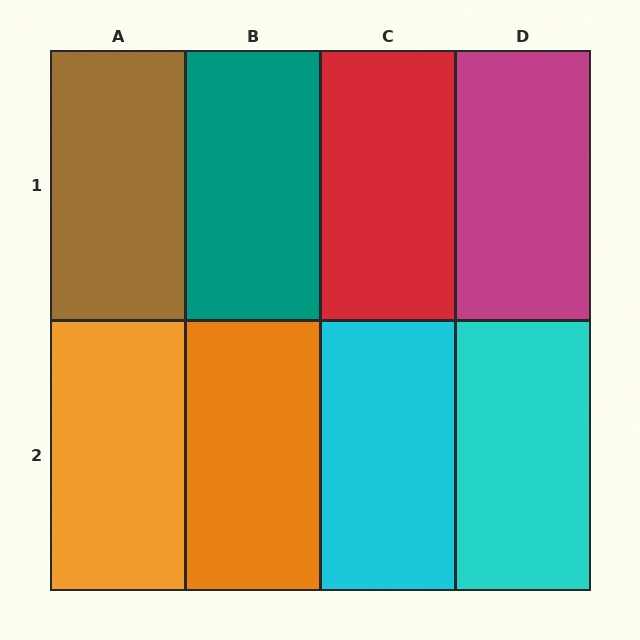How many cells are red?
1 cell is red.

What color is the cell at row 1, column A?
Brown.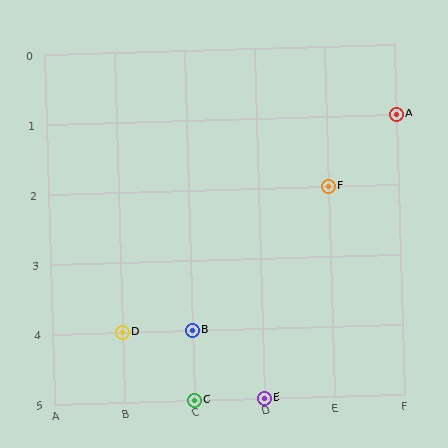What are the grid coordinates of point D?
Point D is at grid coordinates (B, 4).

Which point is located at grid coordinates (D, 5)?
Point E is at (D, 5).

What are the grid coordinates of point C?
Point C is at grid coordinates (C, 5).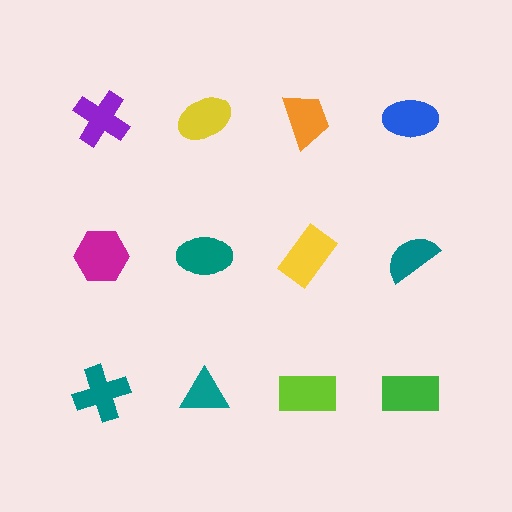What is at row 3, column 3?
A lime rectangle.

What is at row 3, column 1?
A teal cross.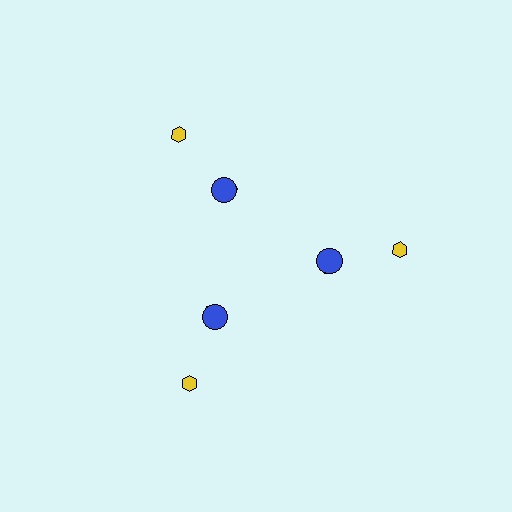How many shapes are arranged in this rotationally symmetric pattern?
There are 9 shapes, arranged in 3 groups of 3.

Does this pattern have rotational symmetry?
Yes, this pattern has 3-fold rotational symmetry. It looks the same after rotating 120 degrees around the center.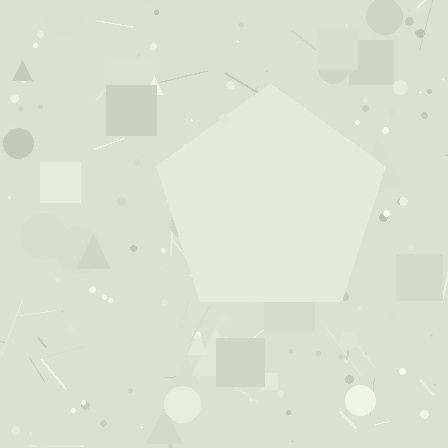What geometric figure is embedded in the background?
A pentagon is embedded in the background.